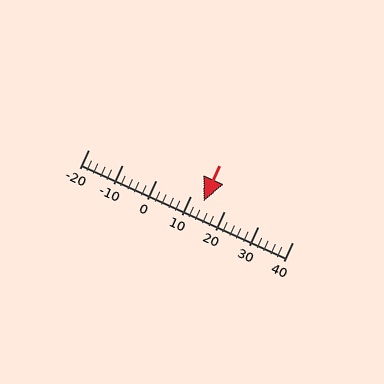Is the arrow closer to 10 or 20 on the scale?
The arrow is closer to 10.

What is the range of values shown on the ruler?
The ruler shows values from -20 to 40.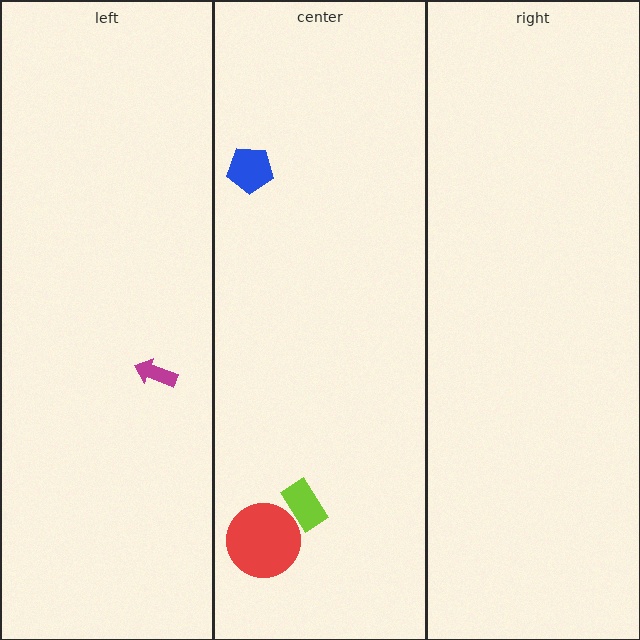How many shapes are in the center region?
3.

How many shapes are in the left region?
1.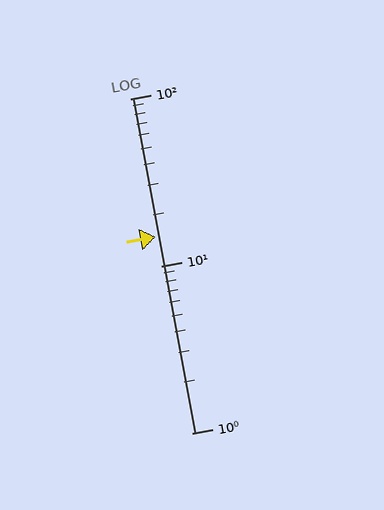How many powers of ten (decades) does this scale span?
The scale spans 2 decades, from 1 to 100.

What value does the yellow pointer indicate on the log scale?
The pointer indicates approximately 15.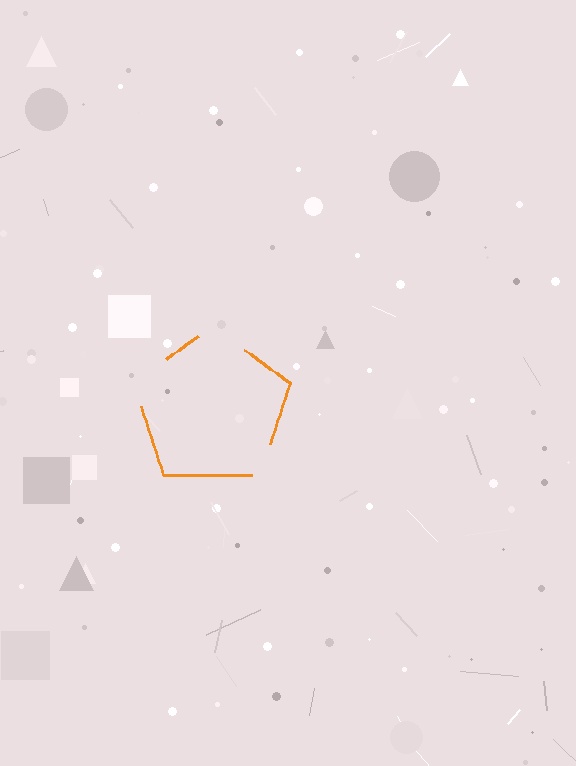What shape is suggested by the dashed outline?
The dashed outline suggests a pentagon.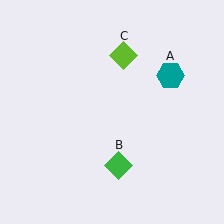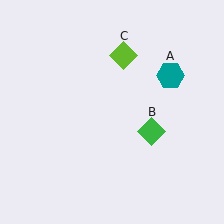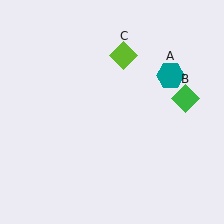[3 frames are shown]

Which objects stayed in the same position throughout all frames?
Teal hexagon (object A) and lime diamond (object C) remained stationary.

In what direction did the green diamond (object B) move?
The green diamond (object B) moved up and to the right.